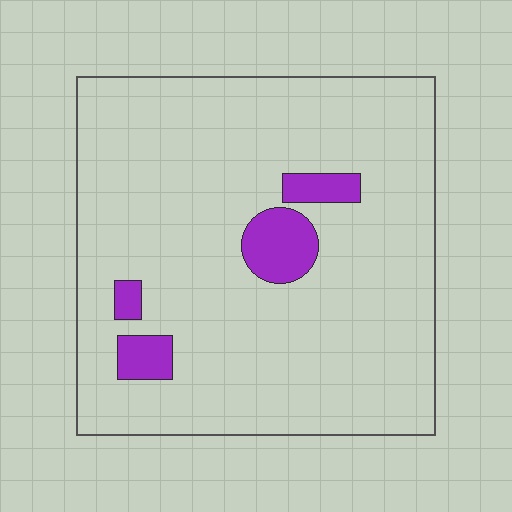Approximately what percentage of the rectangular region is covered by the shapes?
Approximately 10%.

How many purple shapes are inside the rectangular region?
4.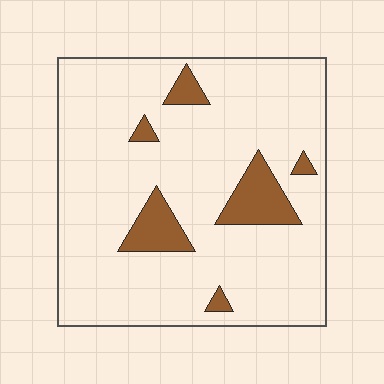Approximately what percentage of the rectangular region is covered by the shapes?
Approximately 10%.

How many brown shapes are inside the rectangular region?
6.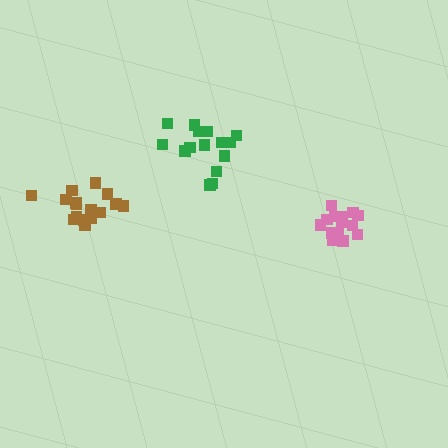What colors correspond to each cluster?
The clusters are colored: green, brown, pink.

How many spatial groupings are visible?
There are 3 spatial groupings.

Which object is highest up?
The green cluster is topmost.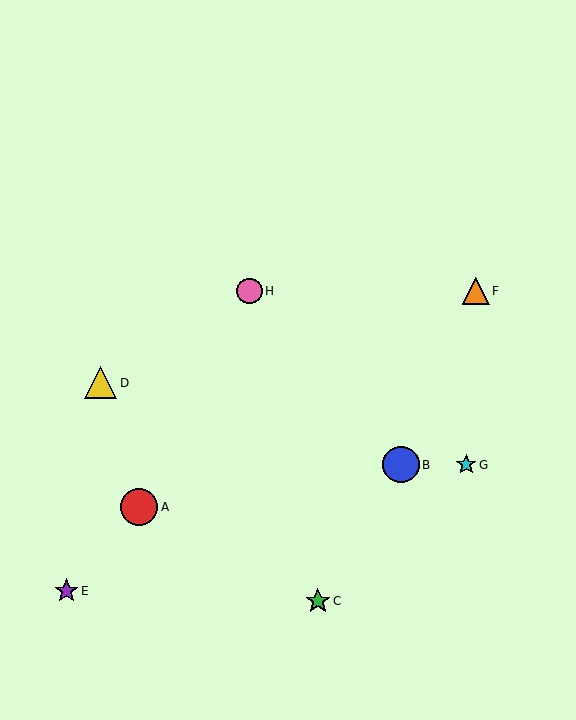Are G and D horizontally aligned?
No, G is at y≈465 and D is at y≈383.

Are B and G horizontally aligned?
Yes, both are at y≈465.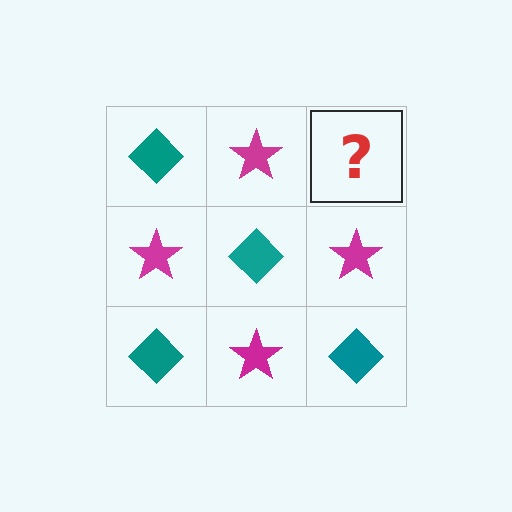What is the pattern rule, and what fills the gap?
The rule is that it alternates teal diamond and magenta star in a checkerboard pattern. The gap should be filled with a teal diamond.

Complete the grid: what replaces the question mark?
The question mark should be replaced with a teal diamond.